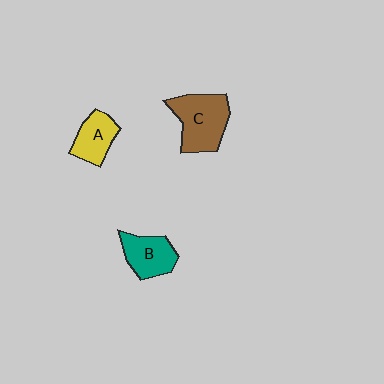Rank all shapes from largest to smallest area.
From largest to smallest: C (brown), B (teal), A (yellow).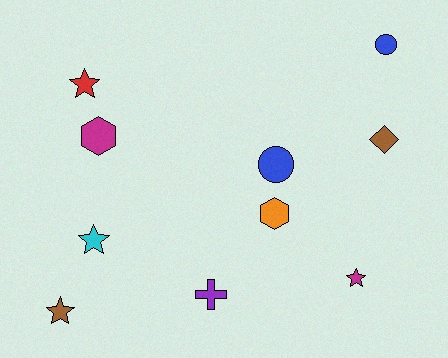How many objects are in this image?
There are 10 objects.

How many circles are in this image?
There are 2 circles.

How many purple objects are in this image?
There is 1 purple object.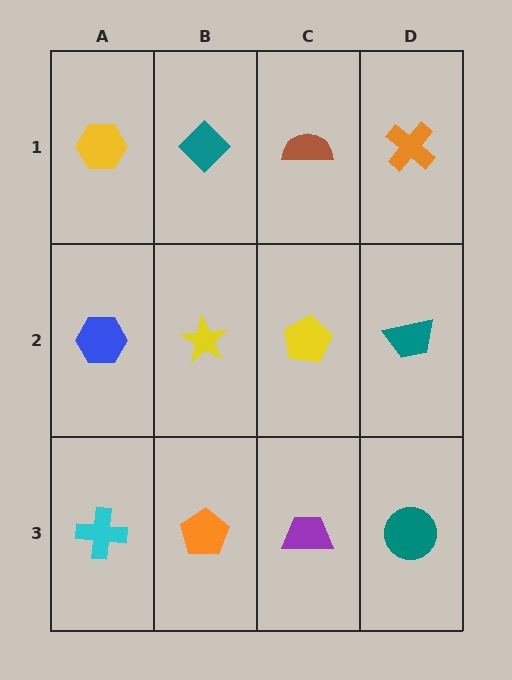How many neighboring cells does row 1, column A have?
2.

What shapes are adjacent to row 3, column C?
A yellow pentagon (row 2, column C), an orange pentagon (row 3, column B), a teal circle (row 3, column D).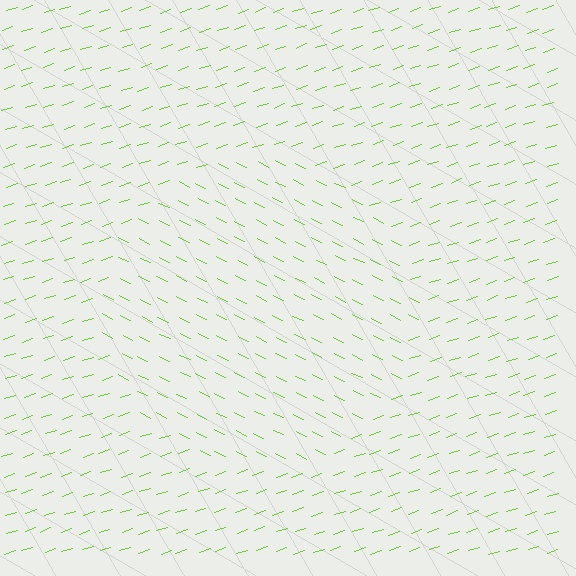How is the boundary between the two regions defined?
The boundary is defined purely by a change in line orientation (approximately 45 degrees difference). All lines are the same color and thickness.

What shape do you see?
I see a circle.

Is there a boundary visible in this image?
Yes, there is a texture boundary formed by a change in line orientation.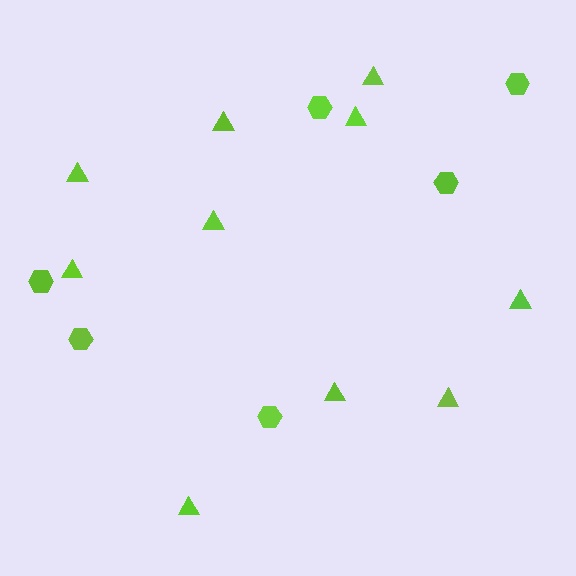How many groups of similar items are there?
There are 2 groups: one group of hexagons (6) and one group of triangles (10).